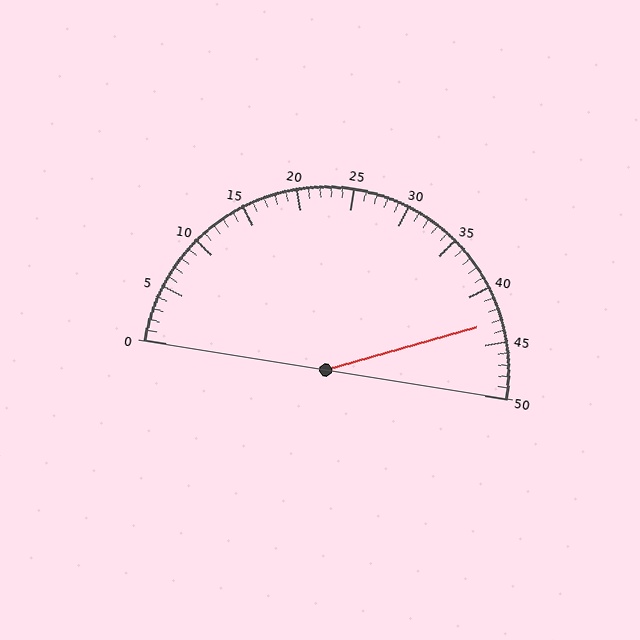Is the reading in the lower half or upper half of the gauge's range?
The reading is in the upper half of the range (0 to 50).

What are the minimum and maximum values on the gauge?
The gauge ranges from 0 to 50.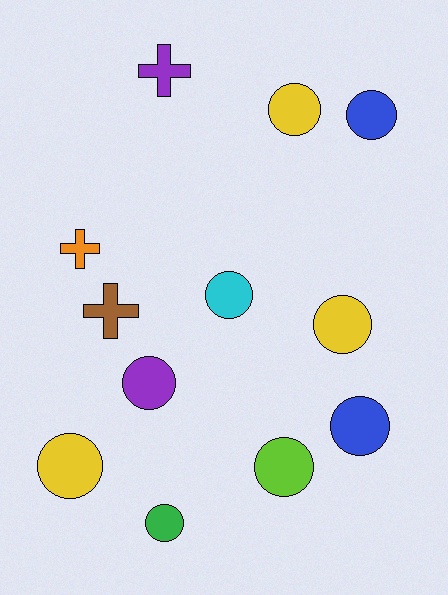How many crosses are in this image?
There are 3 crosses.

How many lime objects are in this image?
There is 1 lime object.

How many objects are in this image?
There are 12 objects.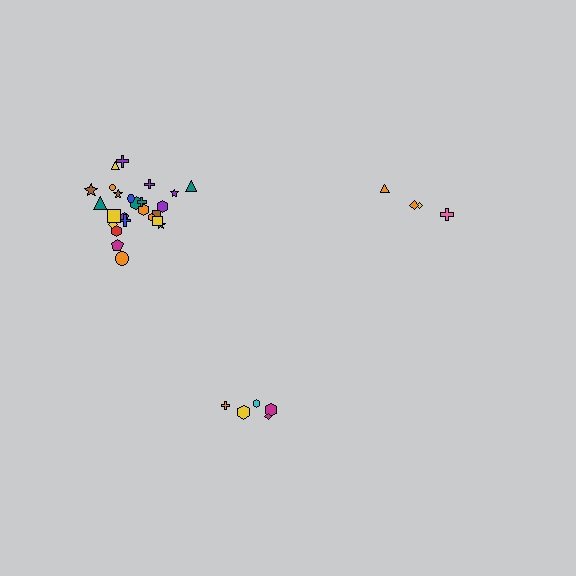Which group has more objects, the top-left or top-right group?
The top-left group.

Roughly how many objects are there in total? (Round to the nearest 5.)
Roughly 35 objects in total.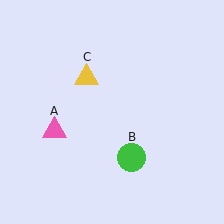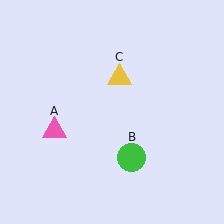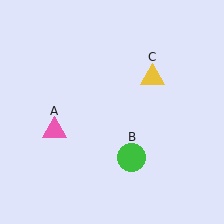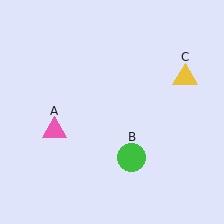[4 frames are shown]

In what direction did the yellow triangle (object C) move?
The yellow triangle (object C) moved right.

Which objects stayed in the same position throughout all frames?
Pink triangle (object A) and green circle (object B) remained stationary.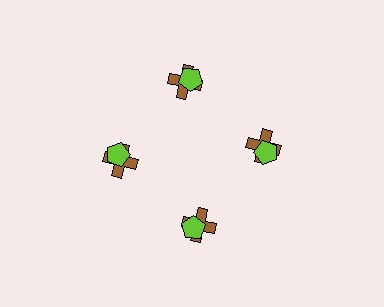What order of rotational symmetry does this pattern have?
This pattern has 4-fold rotational symmetry.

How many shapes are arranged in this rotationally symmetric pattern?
There are 8 shapes, arranged in 4 groups of 2.